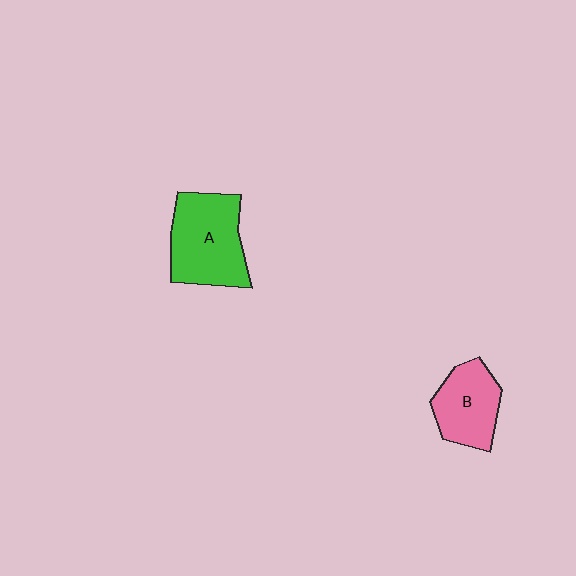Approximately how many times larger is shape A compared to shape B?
Approximately 1.4 times.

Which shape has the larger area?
Shape A (green).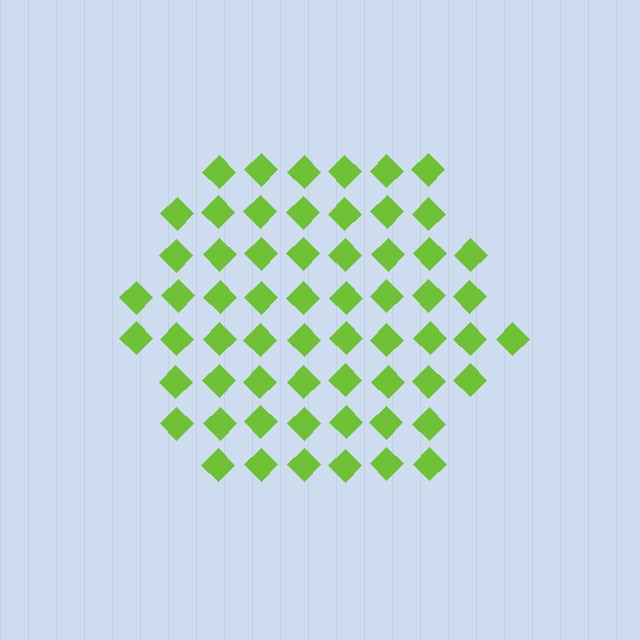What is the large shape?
The large shape is a hexagon.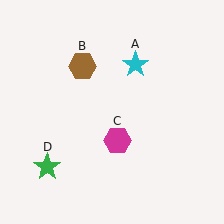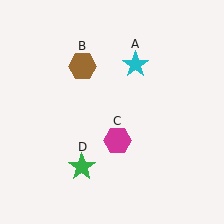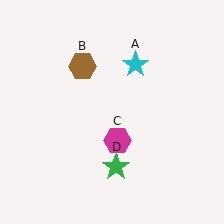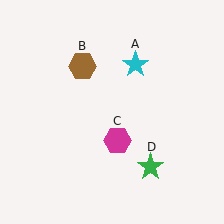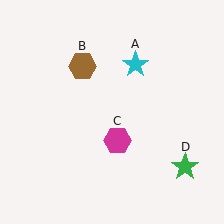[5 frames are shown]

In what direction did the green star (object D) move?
The green star (object D) moved right.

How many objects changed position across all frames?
1 object changed position: green star (object D).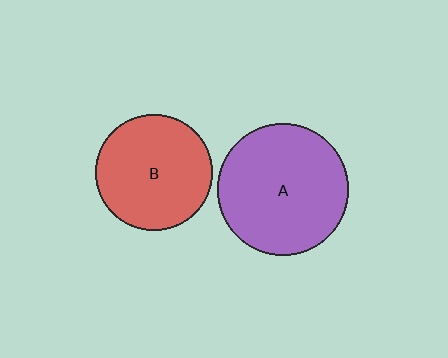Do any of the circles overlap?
No, none of the circles overlap.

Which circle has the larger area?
Circle A (purple).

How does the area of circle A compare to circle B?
Approximately 1.3 times.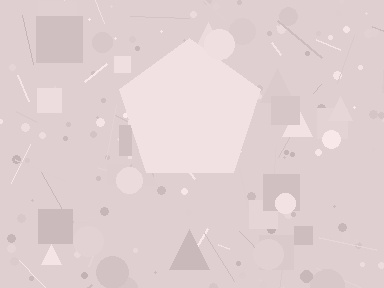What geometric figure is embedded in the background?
A pentagon is embedded in the background.